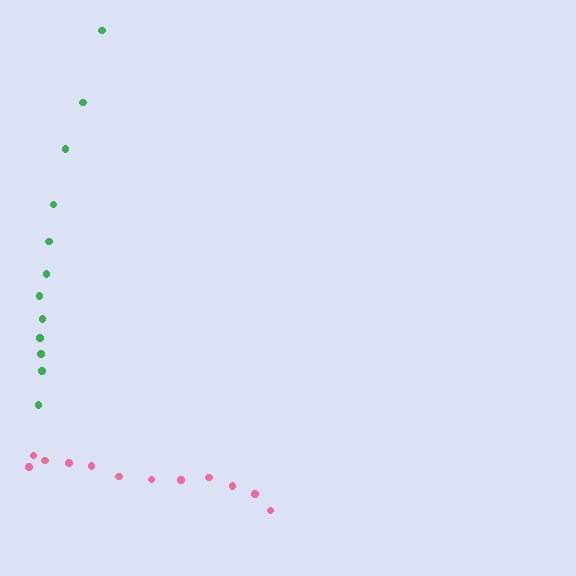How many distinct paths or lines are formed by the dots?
There are 2 distinct paths.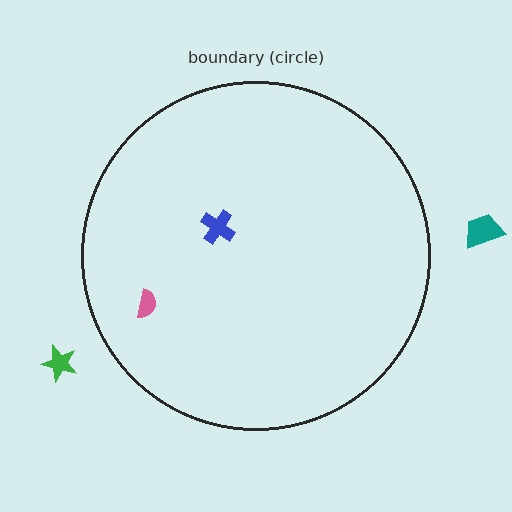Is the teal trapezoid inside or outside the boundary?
Outside.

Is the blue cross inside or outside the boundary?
Inside.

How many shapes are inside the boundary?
2 inside, 2 outside.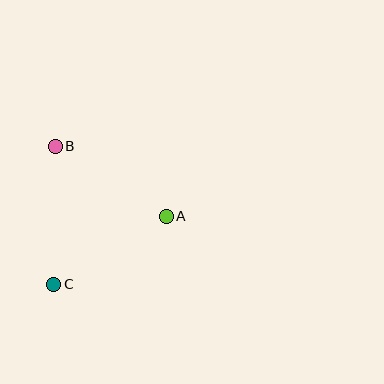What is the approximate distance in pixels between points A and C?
The distance between A and C is approximately 131 pixels.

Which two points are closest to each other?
Points A and B are closest to each other.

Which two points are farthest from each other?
Points B and C are farthest from each other.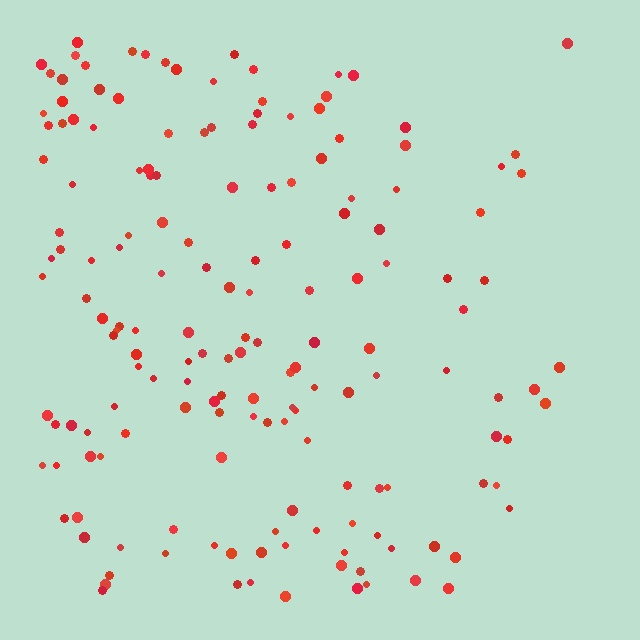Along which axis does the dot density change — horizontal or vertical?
Horizontal.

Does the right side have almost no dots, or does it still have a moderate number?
Still a moderate number, just noticeably fewer than the left.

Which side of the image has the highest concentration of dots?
The left.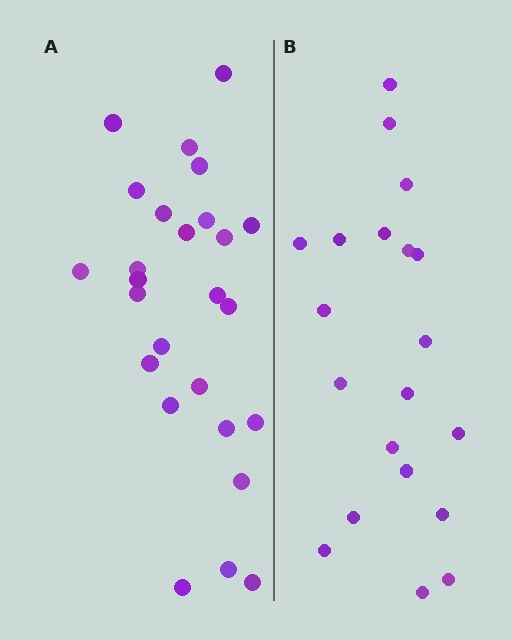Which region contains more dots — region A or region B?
Region A (the left region) has more dots.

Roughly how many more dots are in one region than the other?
Region A has about 6 more dots than region B.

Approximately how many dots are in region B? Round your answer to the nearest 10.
About 20 dots.